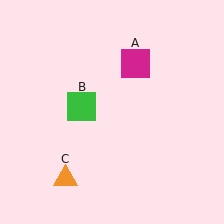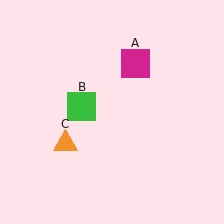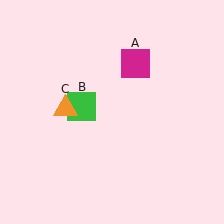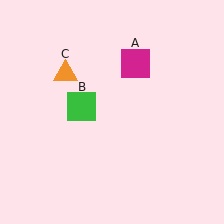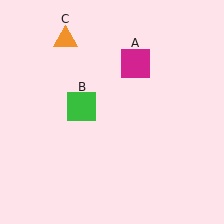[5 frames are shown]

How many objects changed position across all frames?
1 object changed position: orange triangle (object C).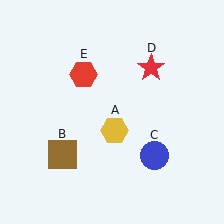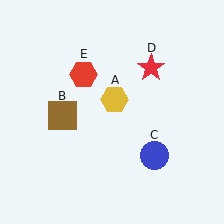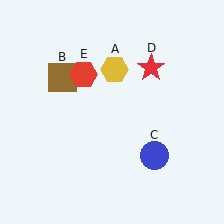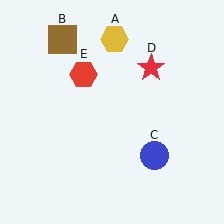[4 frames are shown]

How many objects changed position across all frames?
2 objects changed position: yellow hexagon (object A), brown square (object B).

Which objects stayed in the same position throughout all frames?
Blue circle (object C) and red star (object D) and red hexagon (object E) remained stationary.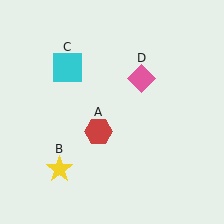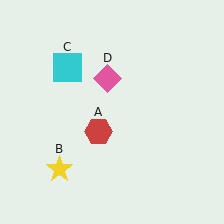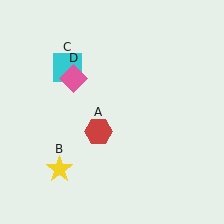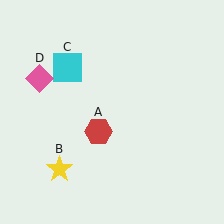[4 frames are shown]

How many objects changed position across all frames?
1 object changed position: pink diamond (object D).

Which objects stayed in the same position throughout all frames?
Red hexagon (object A) and yellow star (object B) and cyan square (object C) remained stationary.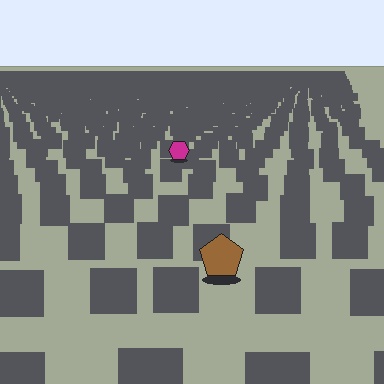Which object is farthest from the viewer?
The magenta hexagon is farthest from the viewer. It appears smaller and the ground texture around it is denser.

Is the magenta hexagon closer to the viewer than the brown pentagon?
No. The brown pentagon is closer — you can tell from the texture gradient: the ground texture is coarser near it.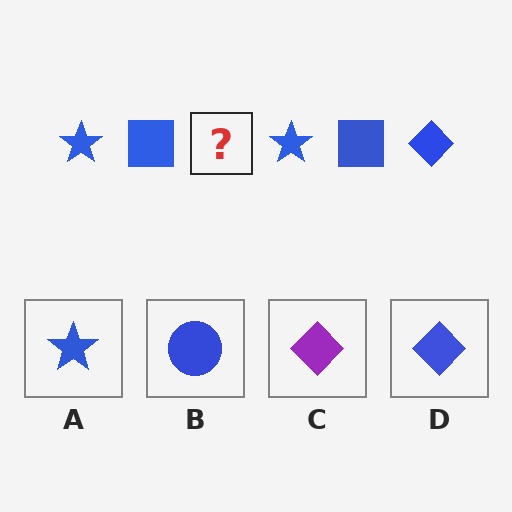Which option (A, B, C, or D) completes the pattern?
D.